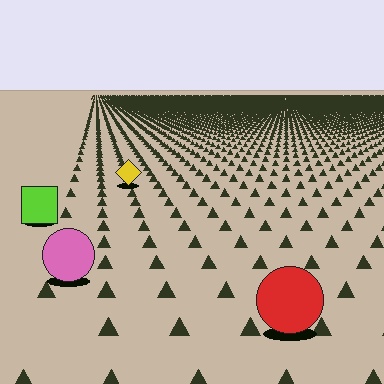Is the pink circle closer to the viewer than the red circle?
No. The red circle is closer — you can tell from the texture gradient: the ground texture is coarser near it.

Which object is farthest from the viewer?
The yellow diamond is farthest from the viewer. It appears smaller and the ground texture around it is denser.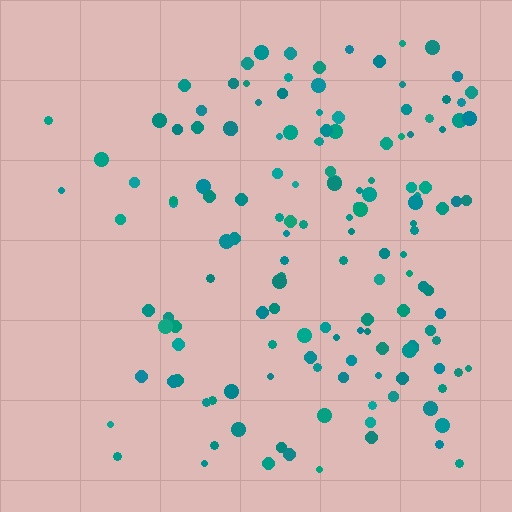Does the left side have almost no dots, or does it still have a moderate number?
Still a moderate number, just noticeably fewer than the right.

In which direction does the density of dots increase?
From left to right, with the right side densest.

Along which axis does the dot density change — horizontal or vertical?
Horizontal.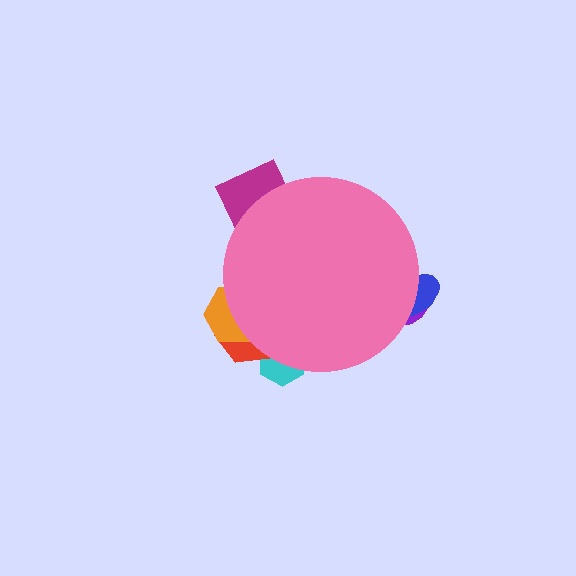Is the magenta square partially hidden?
Yes, the magenta square is partially hidden behind the pink circle.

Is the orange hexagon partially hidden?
Yes, the orange hexagon is partially hidden behind the pink circle.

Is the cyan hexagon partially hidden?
Yes, the cyan hexagon is partially hidden behind the pink circle.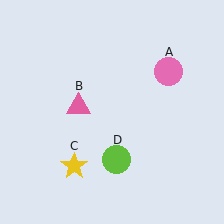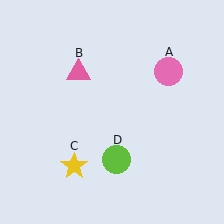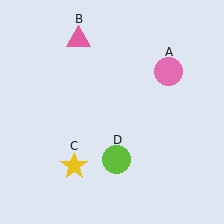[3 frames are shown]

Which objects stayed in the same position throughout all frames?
Pink circle (object A) and yellow star (object C) and lime circle (object D) remained stationary.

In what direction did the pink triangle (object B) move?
The pink triangle (object B) moved up.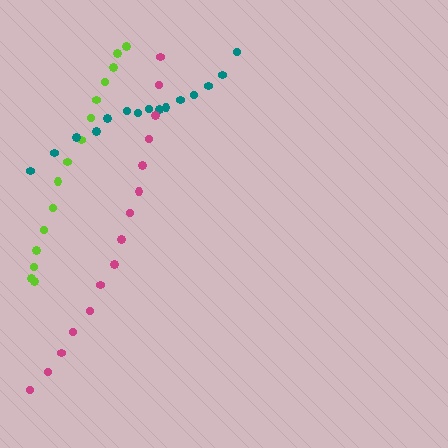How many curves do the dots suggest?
There are 3 distinct paths.